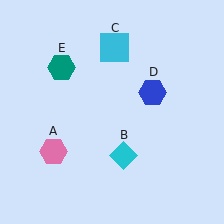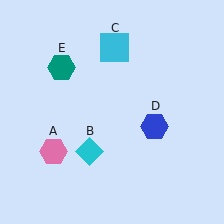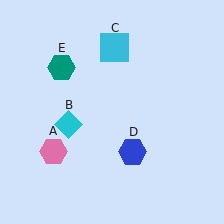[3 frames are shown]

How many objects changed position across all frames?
2 objects changed position: cyan diamond (object B), blue hexagon (object D).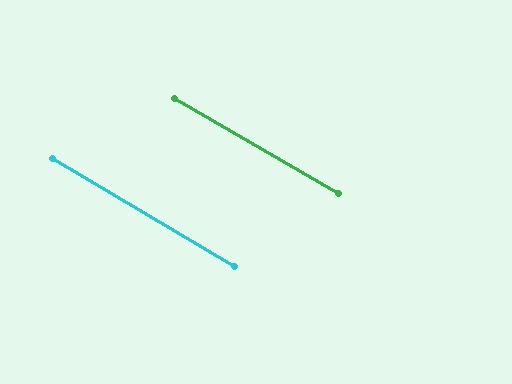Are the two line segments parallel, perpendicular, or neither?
Parallel — their directions differ by only 0.3°.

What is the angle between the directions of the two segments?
Approximately 0 degrees.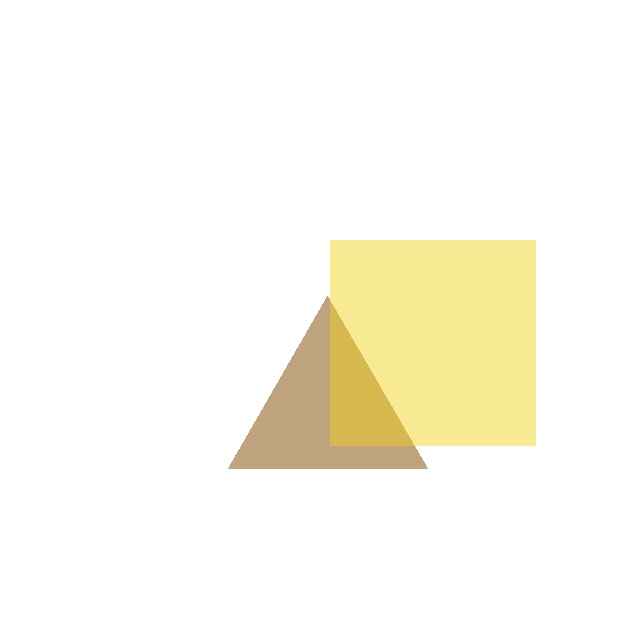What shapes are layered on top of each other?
The layered shapes are: a brown triangle, a yellow square.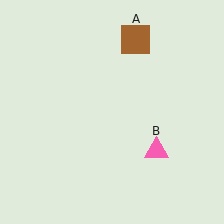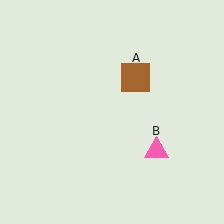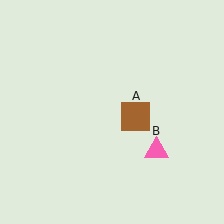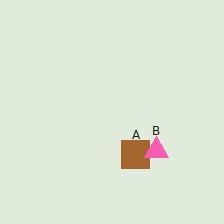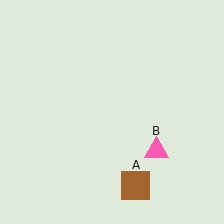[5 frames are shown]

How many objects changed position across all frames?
1 object changed position: brown square (object A).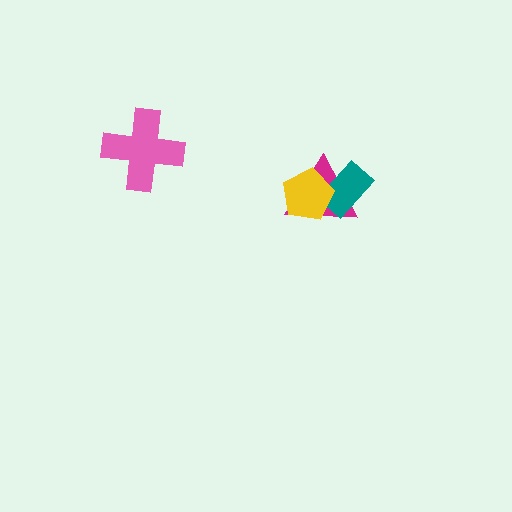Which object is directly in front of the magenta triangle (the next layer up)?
The teal rectangle is directly in front of the magenta triangle.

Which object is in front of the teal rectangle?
The yellow pentagon is in front of the teal rectangle.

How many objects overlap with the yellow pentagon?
2 objects overlap with the yellow pentagon.